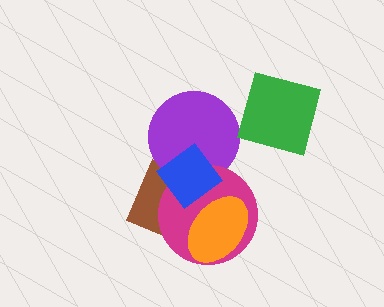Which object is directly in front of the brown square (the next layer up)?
The purple circle is directly in front of the brown square.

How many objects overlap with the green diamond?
0 objects overlap with the green diamond.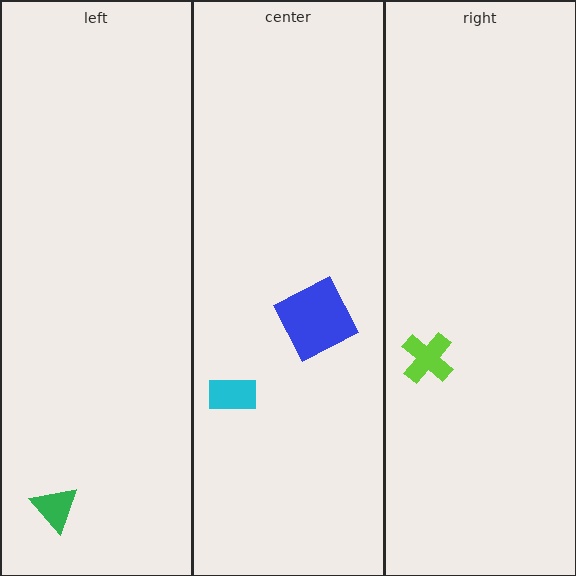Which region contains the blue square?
The center region.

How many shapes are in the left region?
1.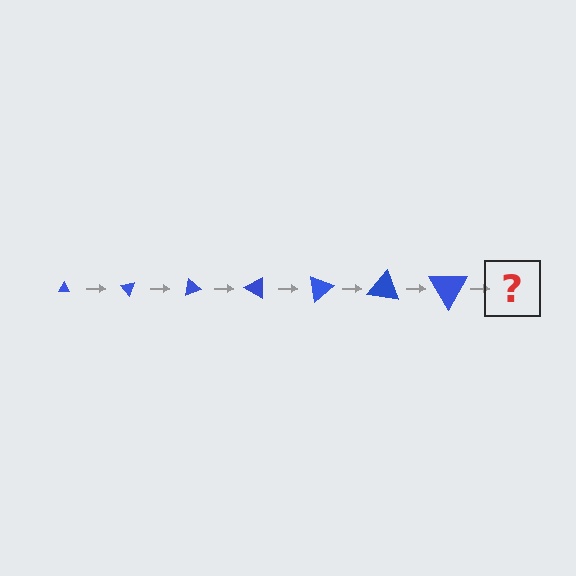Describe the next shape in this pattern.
It should be a triangle, larger than the previous one and rotated 350 degrees from the start.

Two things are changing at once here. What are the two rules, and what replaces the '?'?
The two rules are that the triangle grows larger each step and it rotates 50 degrees each step. The '?' should be a triangle, larger than the previous one and rotated 350 degrees from the start.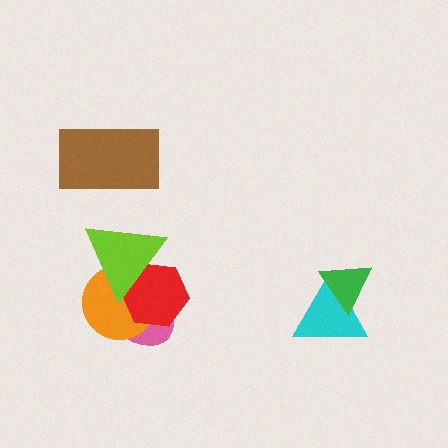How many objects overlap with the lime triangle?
3 objects overlap with the lime triangle.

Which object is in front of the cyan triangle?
The green triangle is in front of the cyan triangle.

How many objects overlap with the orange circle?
3 objects overlap with the orange circle.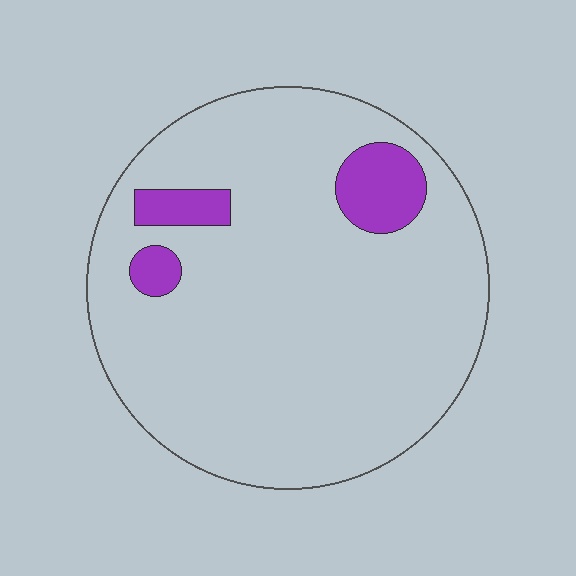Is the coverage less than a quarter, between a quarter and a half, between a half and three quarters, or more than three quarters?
Less than a quarter.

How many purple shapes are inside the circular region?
3.